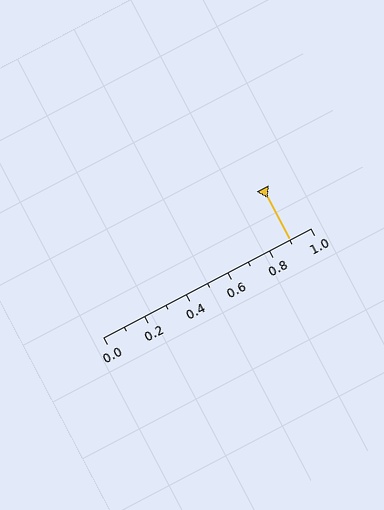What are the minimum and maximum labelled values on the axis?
The axis runs from 0.0 to 1.0.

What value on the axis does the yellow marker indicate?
The marker indicates approximately 0.9.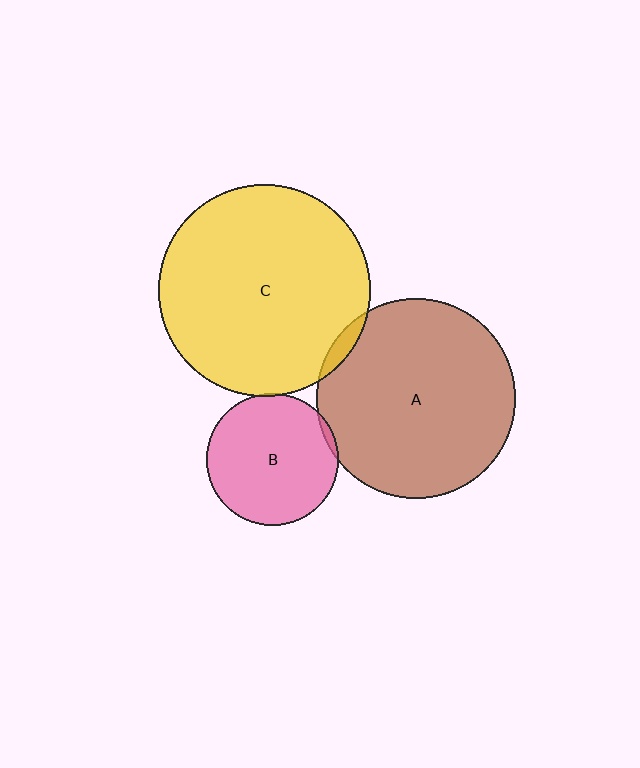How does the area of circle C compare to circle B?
Approximately 2.6 times.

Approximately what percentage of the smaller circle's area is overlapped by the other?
Approximately 5%.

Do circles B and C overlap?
Yes.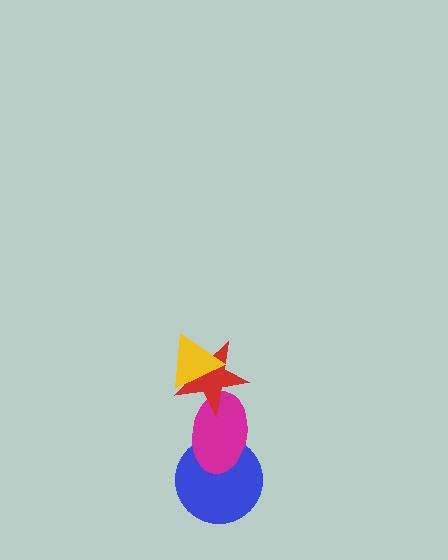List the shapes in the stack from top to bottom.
From top to bottom: the yellow triangle, the red star, the magenta ellipse, the blue circle.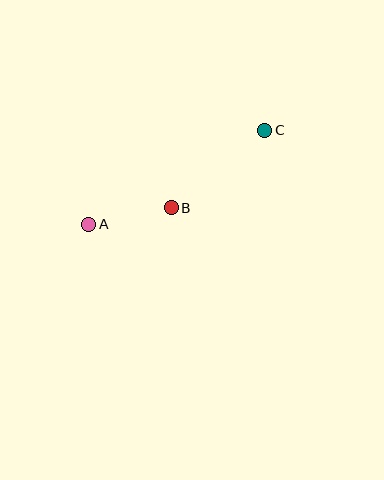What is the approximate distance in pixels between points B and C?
The distance between B and C is approximately 122 pixels.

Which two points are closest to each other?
Points A and B are closest to each other.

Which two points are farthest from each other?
Points A and C are farthest from each other.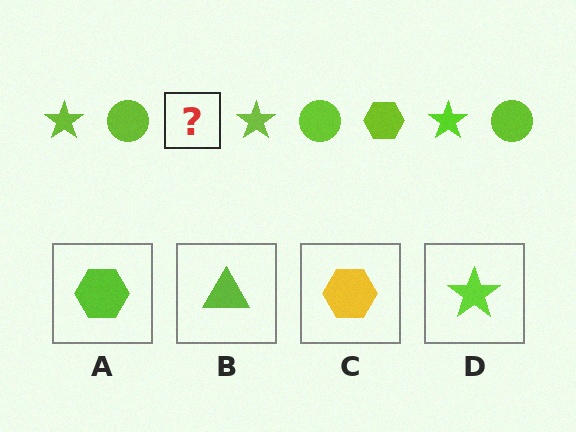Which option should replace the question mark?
Option A.